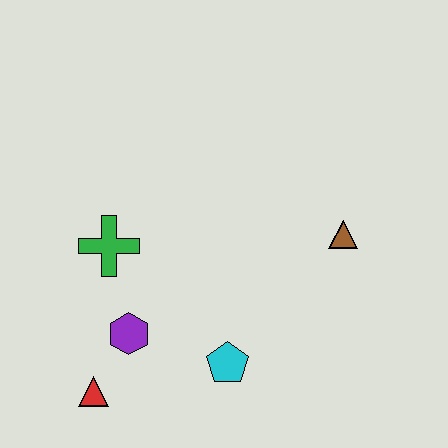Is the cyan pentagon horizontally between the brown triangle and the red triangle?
Yes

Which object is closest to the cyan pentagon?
The purple hexagon is closest to the cyan pentagon.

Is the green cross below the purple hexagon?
No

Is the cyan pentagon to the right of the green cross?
Yes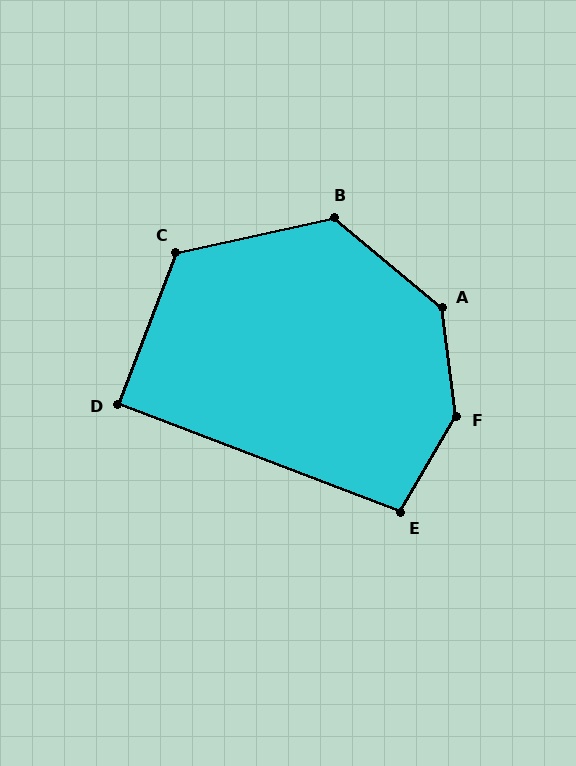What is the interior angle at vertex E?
Approximately 99 degrees (obtuse).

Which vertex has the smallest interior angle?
D, at approximately 90 degrees.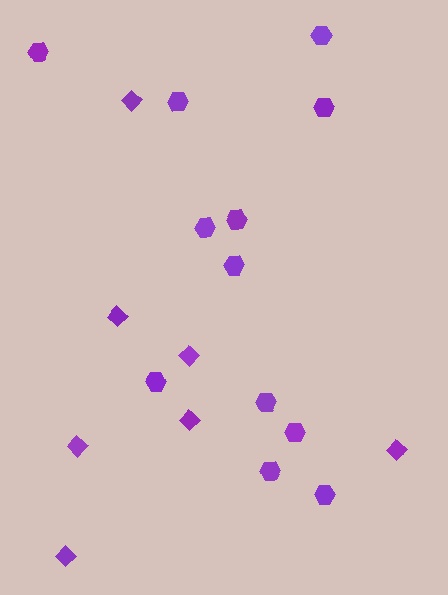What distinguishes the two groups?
There are 2 groups: one group of diamonds (7) and one group of hexagons (12).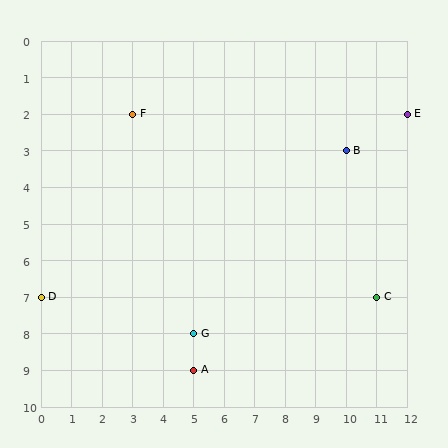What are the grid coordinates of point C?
Point C is at grid coordinates (11, 7).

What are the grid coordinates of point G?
Point G is at grid coordinates (5, 8).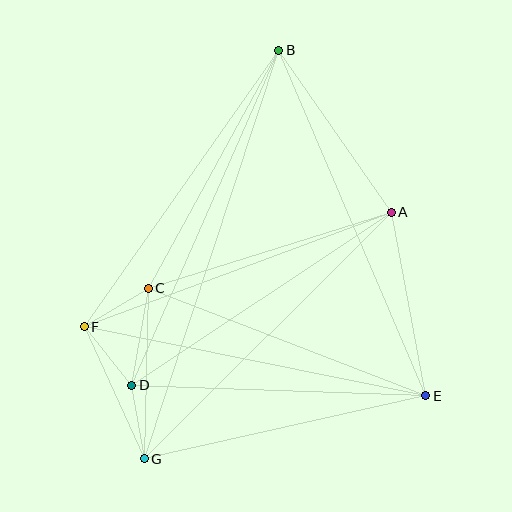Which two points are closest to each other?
Points D and G are closest to each other.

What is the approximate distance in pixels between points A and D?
The distance between A and D is approximately 312 pixels.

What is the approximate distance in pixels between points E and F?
The distance between E and F is approximately 349 pixels.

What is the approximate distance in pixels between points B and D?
The distance between B and D is approximately 366 pixels.